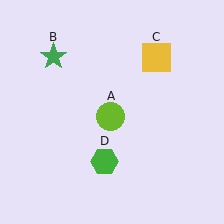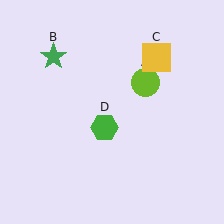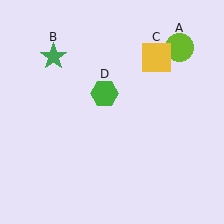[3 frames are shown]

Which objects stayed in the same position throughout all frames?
Green star (object B) and yellow square (object C) remained stationary.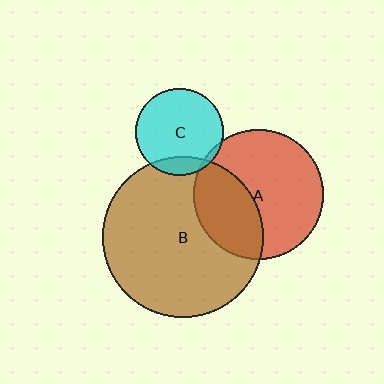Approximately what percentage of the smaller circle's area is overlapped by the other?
Approximately 35%.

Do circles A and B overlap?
Yes.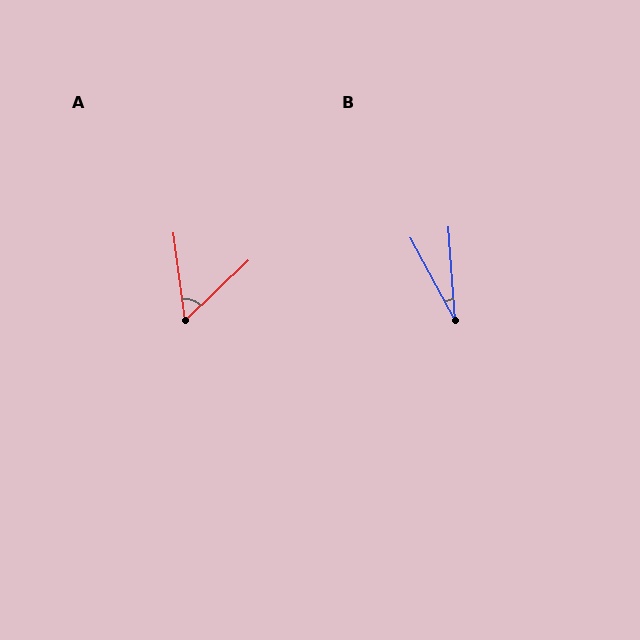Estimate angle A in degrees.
Approximately 54 degrees.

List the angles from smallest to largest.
B (24°), A (54°).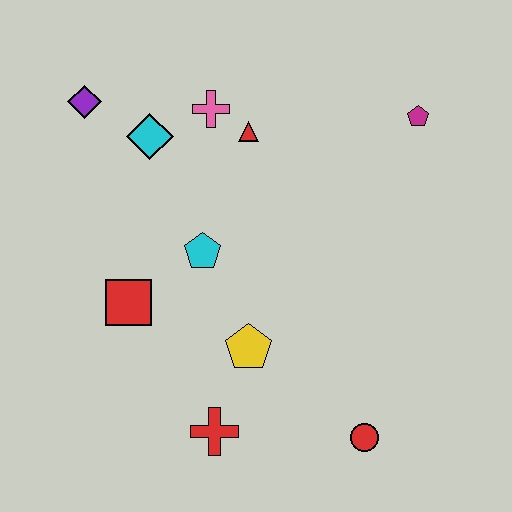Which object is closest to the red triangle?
The pink cross is closest to the red triangle.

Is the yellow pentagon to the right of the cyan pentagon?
Yes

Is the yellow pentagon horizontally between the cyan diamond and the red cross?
No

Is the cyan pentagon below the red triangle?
Yes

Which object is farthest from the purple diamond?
The red circle is farthest from the purple diamond.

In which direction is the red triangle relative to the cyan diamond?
The red triangle is to the right of the cyan diamond.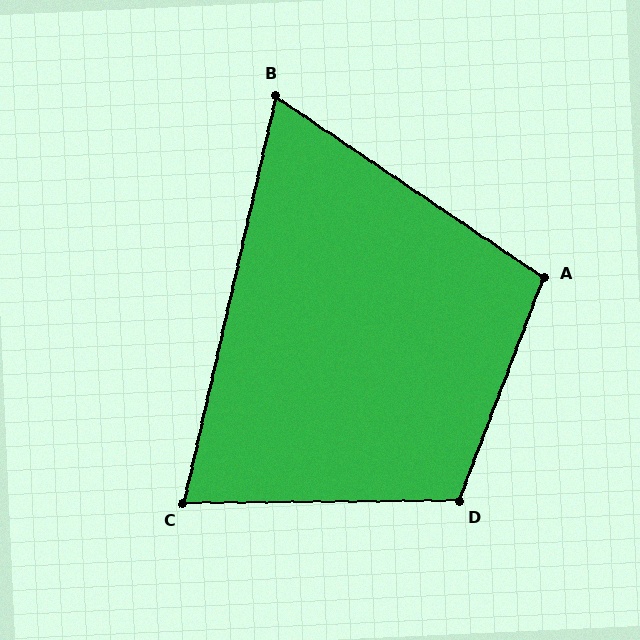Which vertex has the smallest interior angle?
B, at approximately 69 degrees.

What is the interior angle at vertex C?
Approximately 77 degrees (acute).